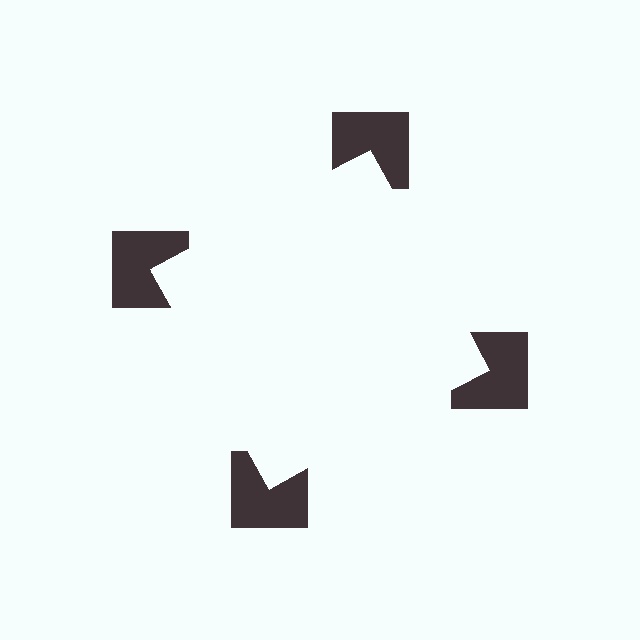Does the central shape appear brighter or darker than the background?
It typically appears slightly brighter than the background, even though no actual brightness change is drawn.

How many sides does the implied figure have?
4 sides.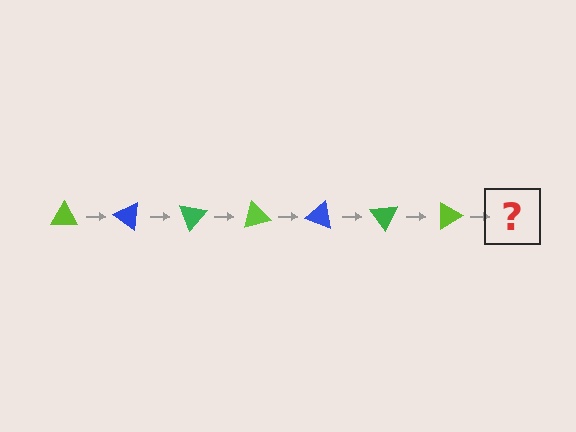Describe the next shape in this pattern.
It should be a blue triangle, rotated 245 degrees from the start.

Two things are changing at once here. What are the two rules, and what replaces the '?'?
The two rules are that it rotates 35 degrees each step and the color cycles through lime, blue, and green. The '?' should be a blue triangle, rotated 245 degrees from the start.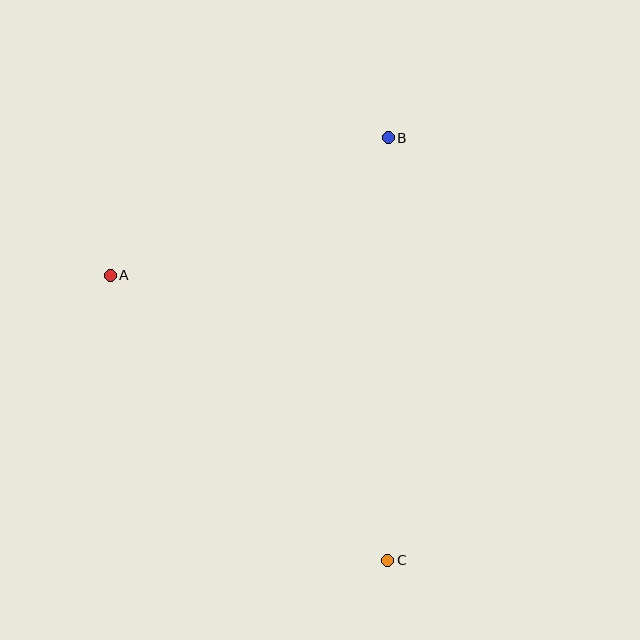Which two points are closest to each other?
Points A and B are closest to each other.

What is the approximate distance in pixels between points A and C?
The distance between A and C is approximately 398 pixels.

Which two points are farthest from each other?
Points B and C are farthest from each other.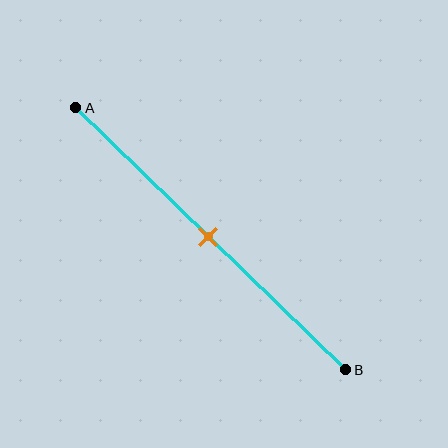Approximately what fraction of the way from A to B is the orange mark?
The orange mark is approximately 50% of the way from A to B.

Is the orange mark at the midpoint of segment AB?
Yes, the mark is approximately at the midpoint.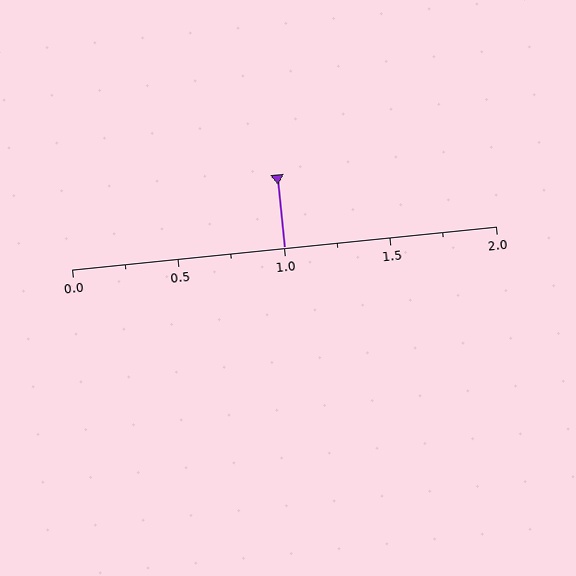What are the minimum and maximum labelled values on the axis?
The axis runs from 0.0 to 2.0.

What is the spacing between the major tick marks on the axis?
The major ticks are spaced 0.5 apart.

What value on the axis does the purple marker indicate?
The marker indicates approximately 1.